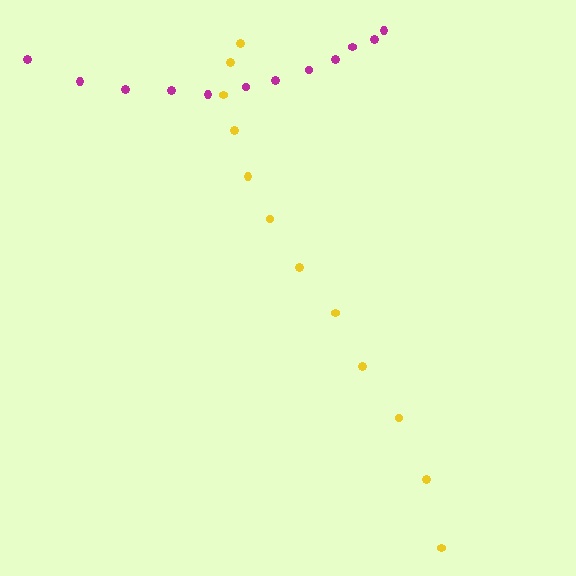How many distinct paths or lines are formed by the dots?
There are 2 distinct paths.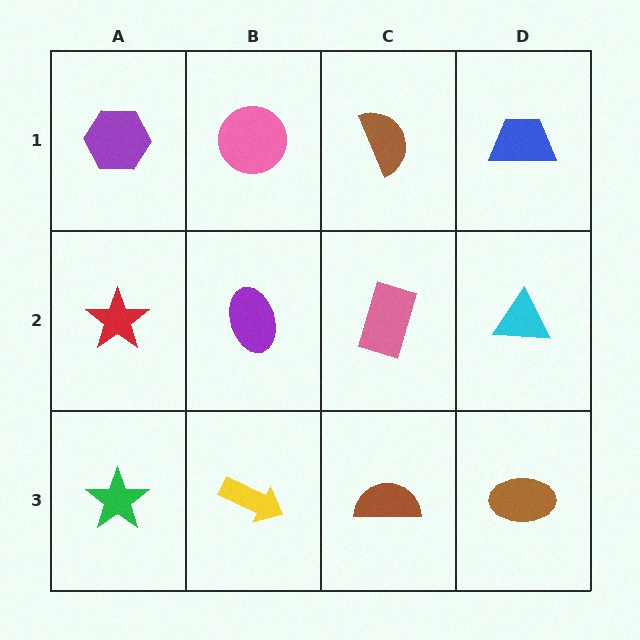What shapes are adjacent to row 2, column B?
A pink circle (row 1, column B), a yellow arrow (row 3, column B), a red star (row 2, column A), a pink rectangle (row 2, column C).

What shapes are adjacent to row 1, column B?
A purple ellipse (row 2, column B), a purple hexagon (row 1, column A), a brown semicircle (row 1, column C).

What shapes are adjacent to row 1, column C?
A pink rectangle (row 2, column C), a pink circle (row 1, column B), a blue trapezoid (row 1, column D).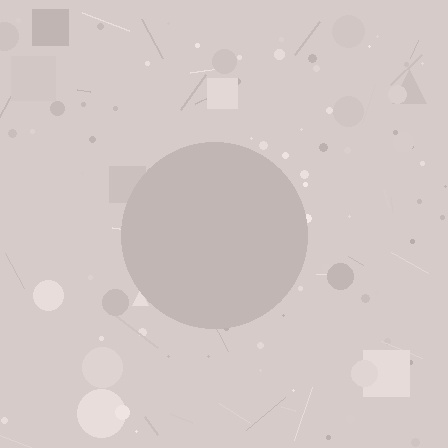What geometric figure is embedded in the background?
A circle is embedded in the background.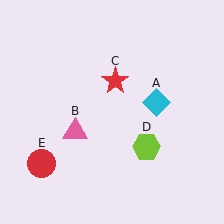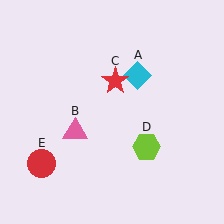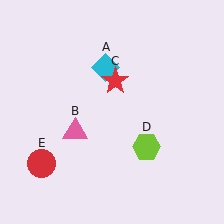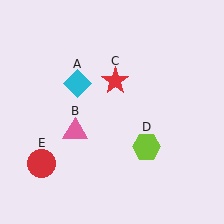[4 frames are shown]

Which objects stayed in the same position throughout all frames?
Pink triangle (object B) and red star (object C) and lime hexagon (object D) and red circle (object E) remained stationary.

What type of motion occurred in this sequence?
The cyan diamond (object A) rotated counterclockwise around the center of the scene.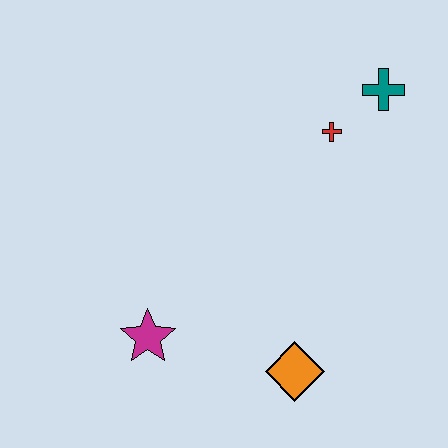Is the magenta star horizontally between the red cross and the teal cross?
No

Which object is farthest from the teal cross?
The magenta star is farthest from the teal cross.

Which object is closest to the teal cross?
The red cross is closest to the teal cross.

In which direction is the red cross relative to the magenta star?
The red cross is above the magenta star.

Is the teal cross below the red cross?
No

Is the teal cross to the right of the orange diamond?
Yes